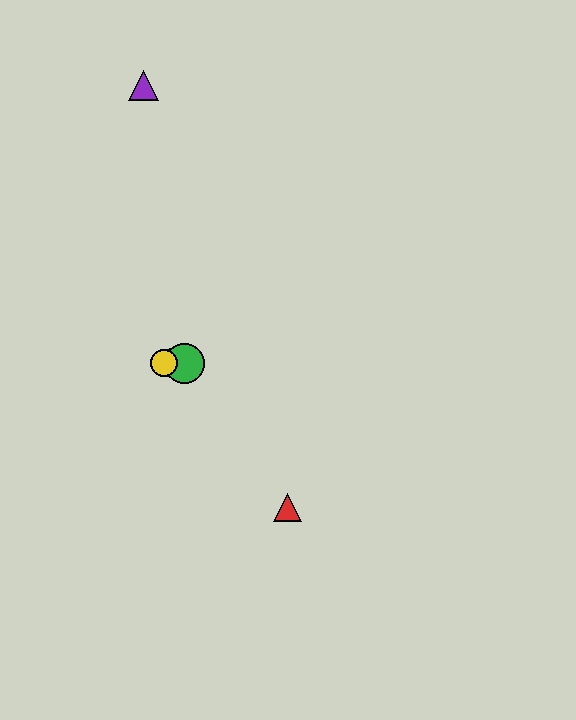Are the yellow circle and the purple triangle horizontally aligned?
No, the yellow circle is at y≈363 and the purple triangle is at y≈86.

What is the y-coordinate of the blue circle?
The blue circle is at y≈363.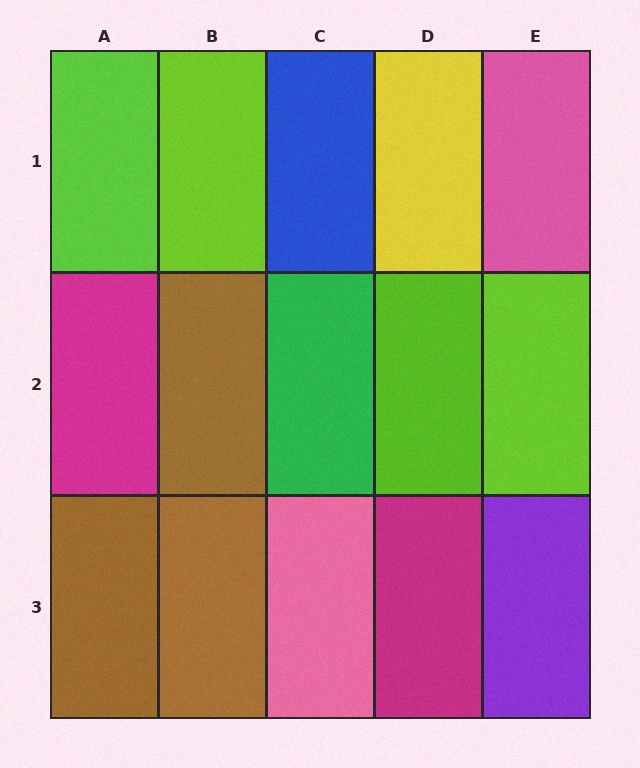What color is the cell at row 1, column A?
Lime.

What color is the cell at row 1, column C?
Blue.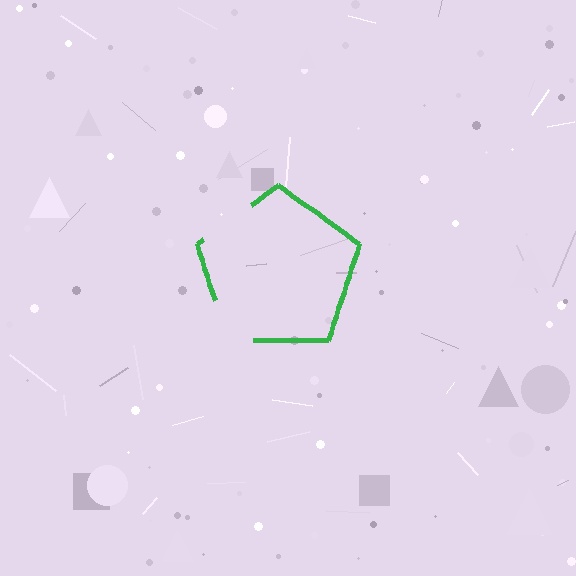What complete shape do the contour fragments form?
The contour fragments form a pentagon.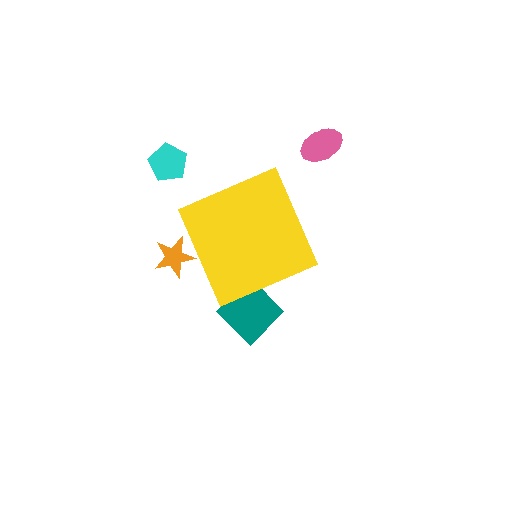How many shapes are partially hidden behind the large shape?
2 shapes are partially hidden.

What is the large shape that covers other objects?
A yellow diamond.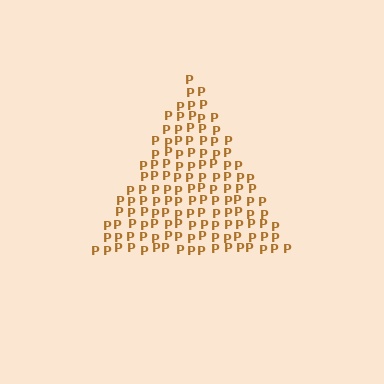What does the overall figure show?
The overall figure shows a triangle.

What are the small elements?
The small elements are letter P's.